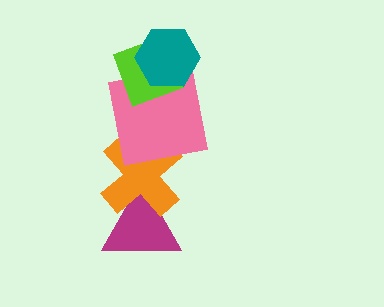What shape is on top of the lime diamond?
The teal hexagon is on top of the lime diamond.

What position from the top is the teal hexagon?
The teal hexagon is 1st from the top.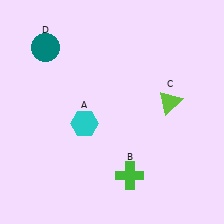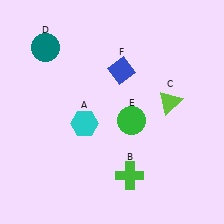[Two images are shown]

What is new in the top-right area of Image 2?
A blue diamond (F) was added in the top-right area of Image 2.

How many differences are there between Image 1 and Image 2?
There are 2 differences between the two images.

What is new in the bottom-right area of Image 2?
A green circle (E) was added in the bottom-right area of Image 2.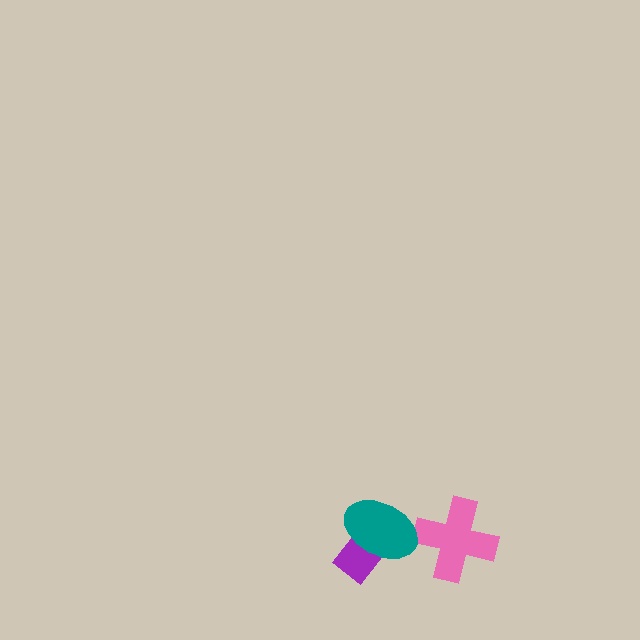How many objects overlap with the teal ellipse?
1 object overlaps with the teal ellipse.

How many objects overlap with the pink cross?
0 objects overlap with the pink cross.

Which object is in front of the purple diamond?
The teal ellipse is in front of the purple diamond.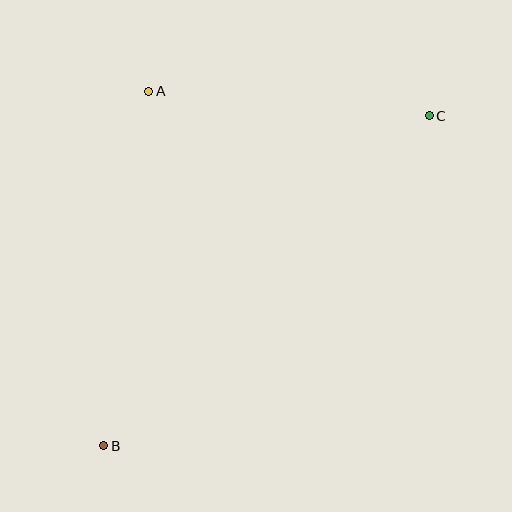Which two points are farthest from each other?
Points B and C are farthest from each other.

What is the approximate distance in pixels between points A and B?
The distance between A and B is approximately 358 pixels.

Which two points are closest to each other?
Points A and C are closest to each other.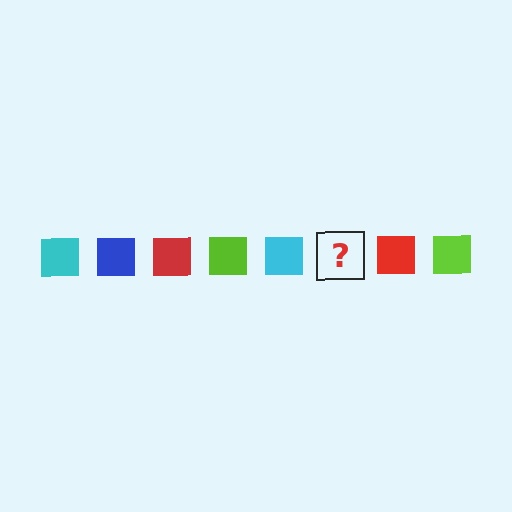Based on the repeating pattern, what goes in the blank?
The blank should be a blue square.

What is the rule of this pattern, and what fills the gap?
The rule is that the pattern cycles through cyan, blue, red, lime squares. The gap should be filled with a blue square.